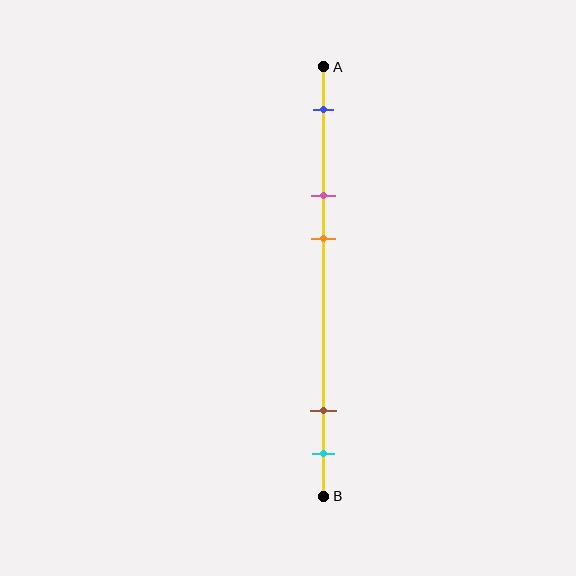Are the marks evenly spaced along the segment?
No, the marks are not evenly spaced.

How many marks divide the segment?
There are 5 marks dividing the segment.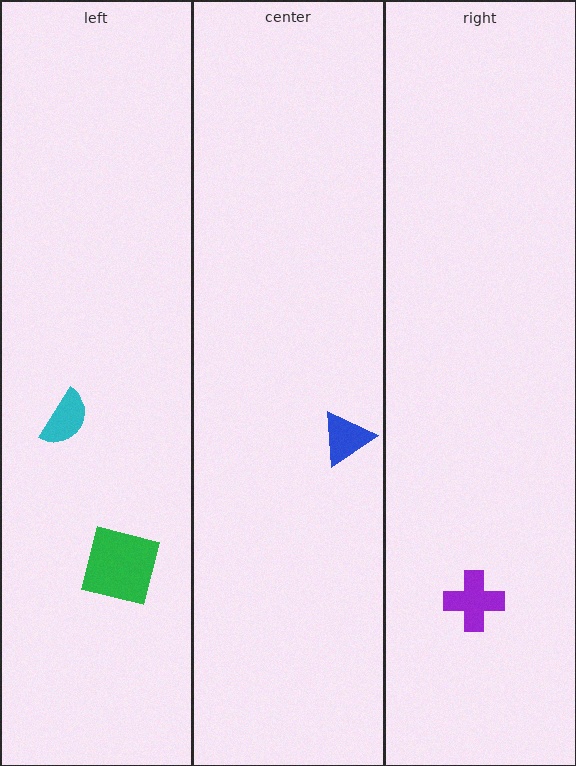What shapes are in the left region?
The green square, the cyan semicircle.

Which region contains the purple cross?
The right region.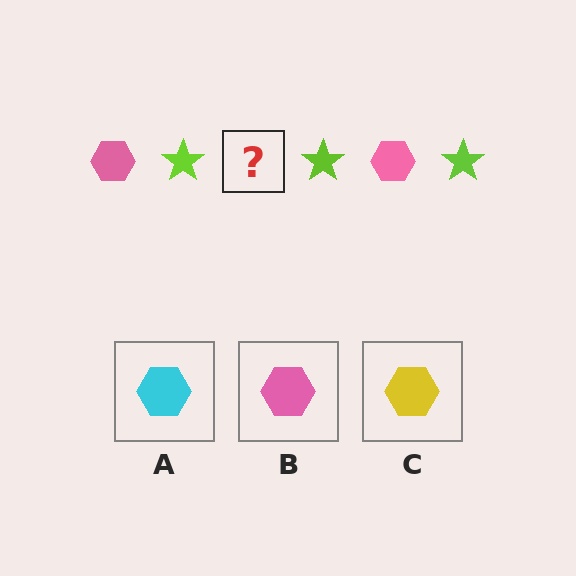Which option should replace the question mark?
Option B.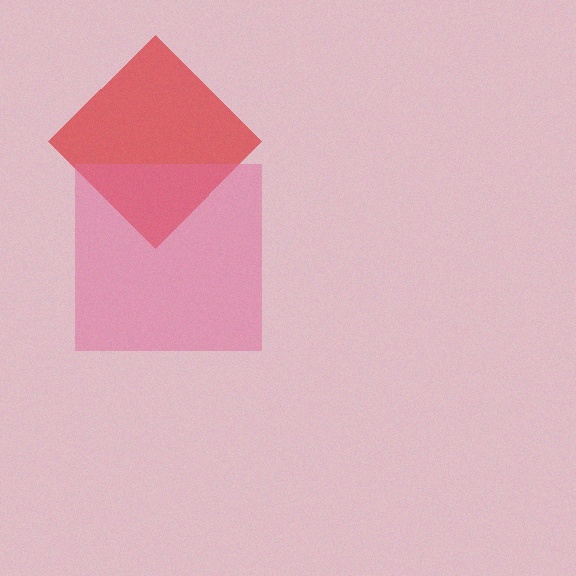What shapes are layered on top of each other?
The layered shapes are: a red diamond, a pink square.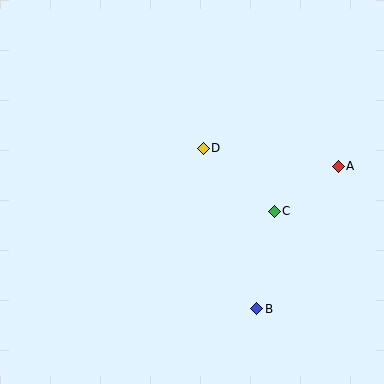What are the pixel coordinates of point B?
Point B is at (257, 309).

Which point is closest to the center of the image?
Point D at (203, 148) is closest to the center.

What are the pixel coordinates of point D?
Point D is at (203, 148).